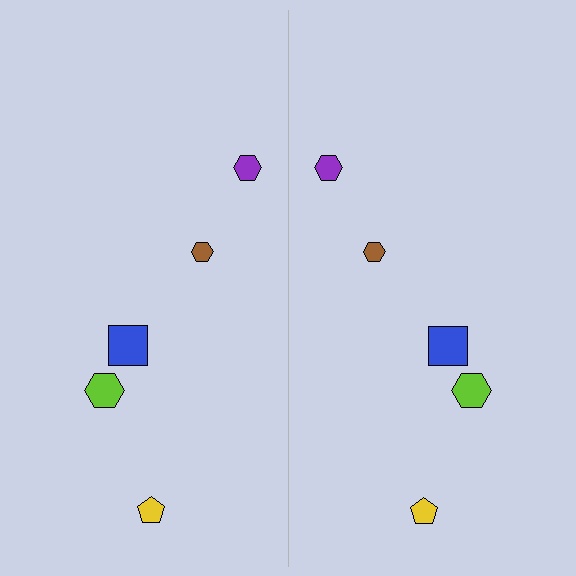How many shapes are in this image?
There are 10 shapes in this image.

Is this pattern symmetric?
Yes, this pattern has bilateral (reflection) symmetry.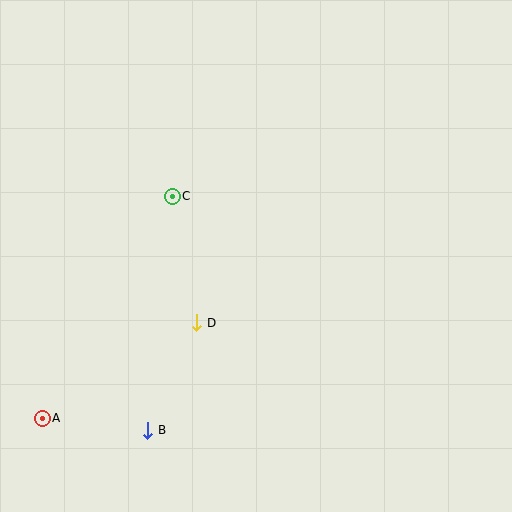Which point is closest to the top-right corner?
Point C is closest to the top-right corner.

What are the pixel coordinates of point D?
Point D is at (197, 323).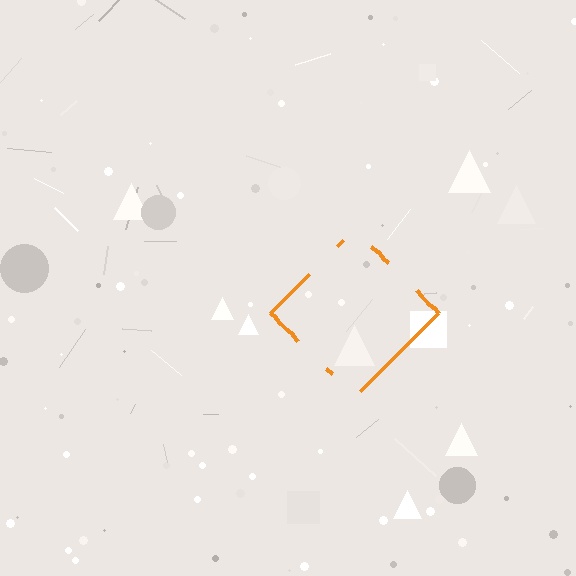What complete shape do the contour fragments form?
The contour fragments form a diamond.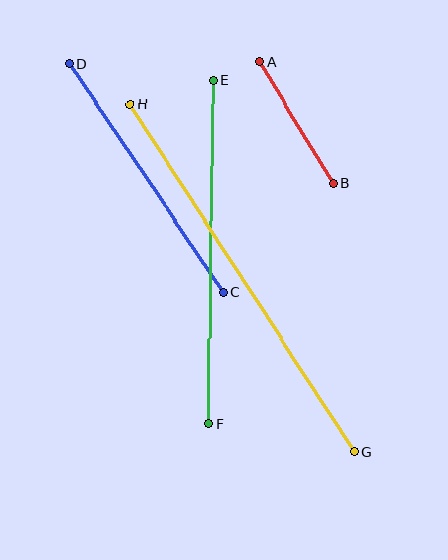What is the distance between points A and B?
The distance is approximately 142 pixels.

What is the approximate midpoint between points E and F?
The midpoint is at approximately (211, 252) pixels.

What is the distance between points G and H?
The distance is approximately 413 pixels.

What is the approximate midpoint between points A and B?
The midpoint is at approximately (296, 122) pixels.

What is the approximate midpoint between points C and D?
The midpoint is at approximately (146, 178) pixels.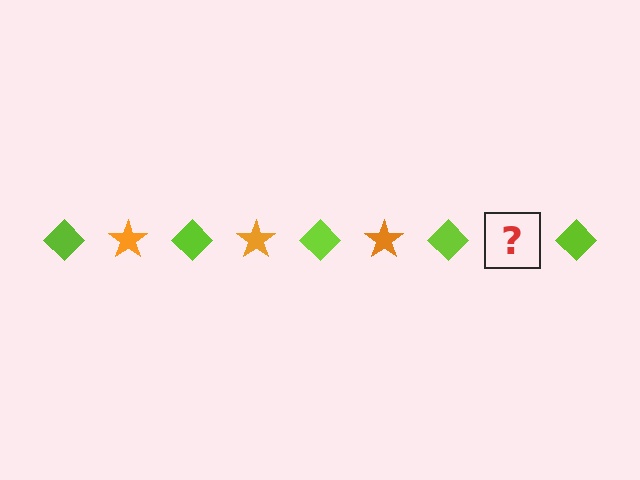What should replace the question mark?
The question mark should be replaced with an orange star.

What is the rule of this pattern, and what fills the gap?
The rule is that the pattern alternates between lime diamond and orange star. The gap should be filled with an orange star.